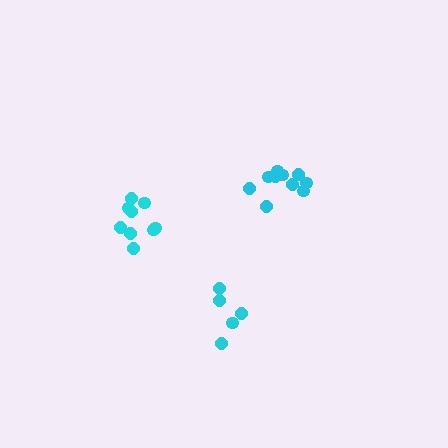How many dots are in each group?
Group 1: 9 dots, Group 2: 5 dots, Group 3: 10 dots (24 total).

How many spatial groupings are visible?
There are 3 spatial groupings.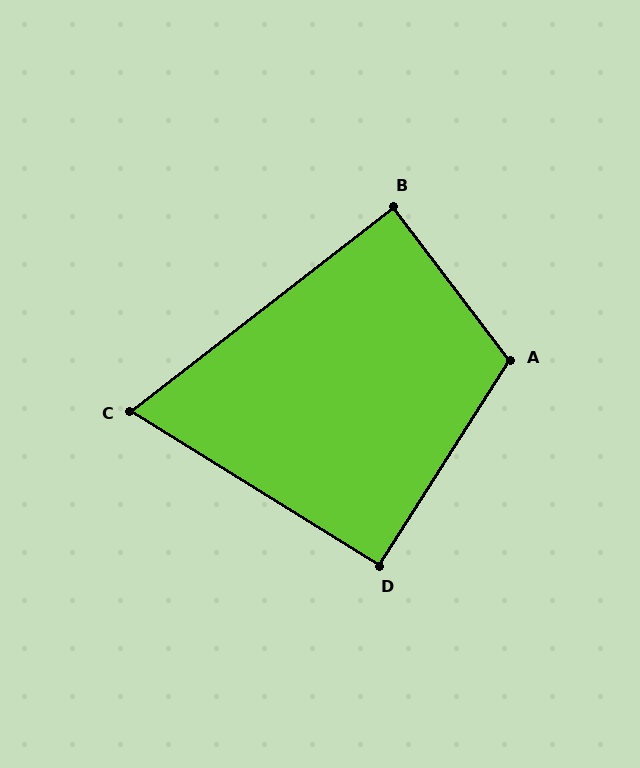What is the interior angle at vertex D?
Approximately 91 degrees (approximately right).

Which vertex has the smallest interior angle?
C, at approximately 70 degrees.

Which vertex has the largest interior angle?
A, at approximately 110 degrees.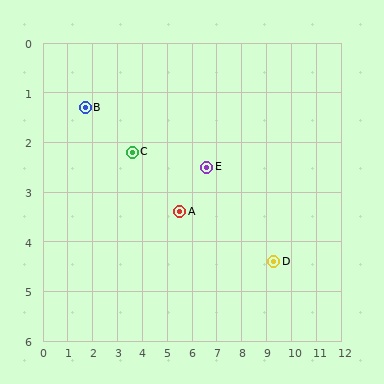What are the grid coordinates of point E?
Point E is at approximately (6.6, 2.5).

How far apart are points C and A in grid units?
Points C and A are about 2.2 grid units apart.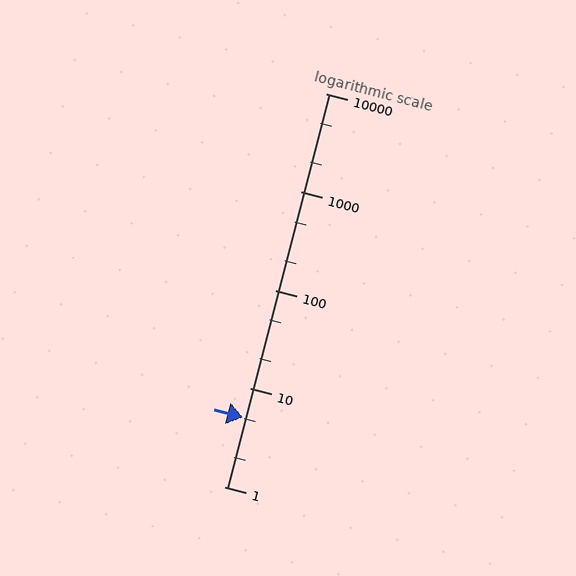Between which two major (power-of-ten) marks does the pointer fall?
The pointer is between 1 and 10.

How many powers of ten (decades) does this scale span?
The scale spans 4 decades, from 1 to 10000.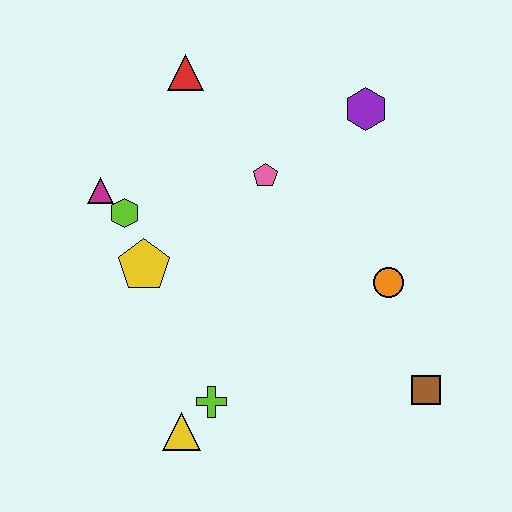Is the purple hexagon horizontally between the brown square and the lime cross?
Yes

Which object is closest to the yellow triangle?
The lime cross is closest to the yellow triangle.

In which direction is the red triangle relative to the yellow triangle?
The red triangle is above the yellow triangle.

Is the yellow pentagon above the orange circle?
Yes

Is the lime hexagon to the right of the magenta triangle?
Yes